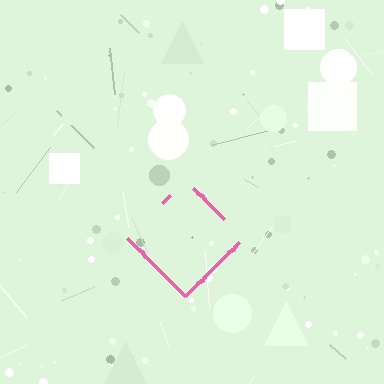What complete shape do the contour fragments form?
The contour fragments form a diamond.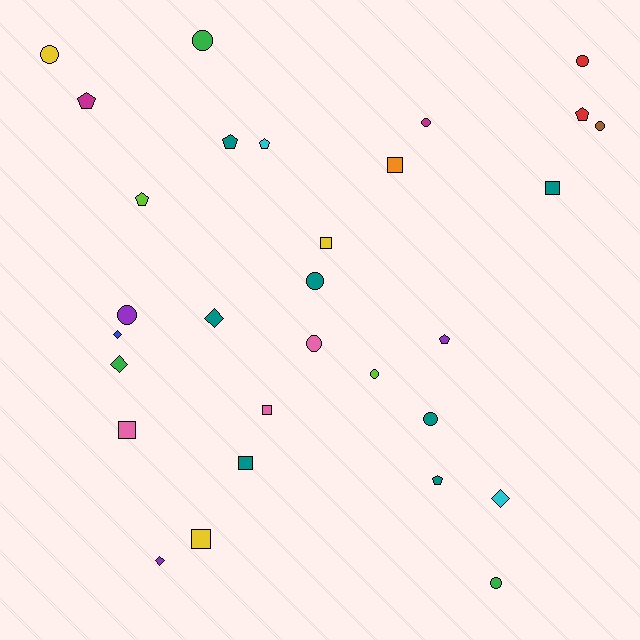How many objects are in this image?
There are 30 objects.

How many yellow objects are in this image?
There are 3 yellow objects.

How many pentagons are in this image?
There are 7 pentagons.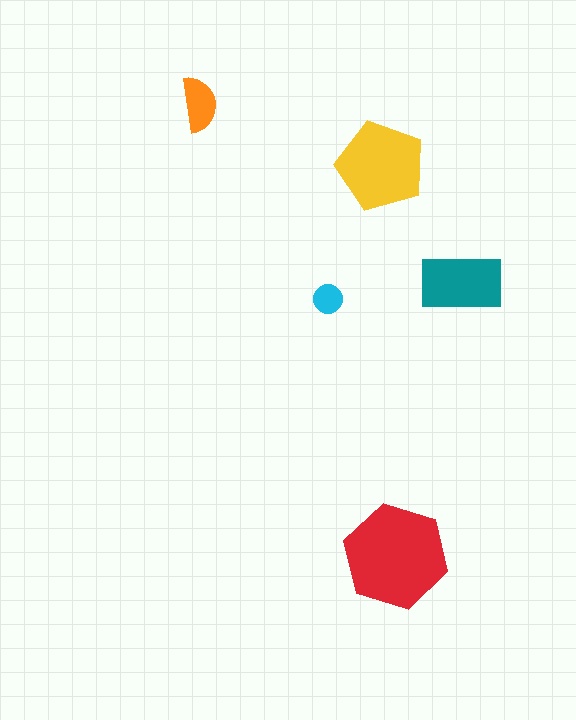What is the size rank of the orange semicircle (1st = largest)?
4th.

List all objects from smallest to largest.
The cyan circle, the orange semicircle, the teal rectangle, the yellow pentagon, the red hexagon.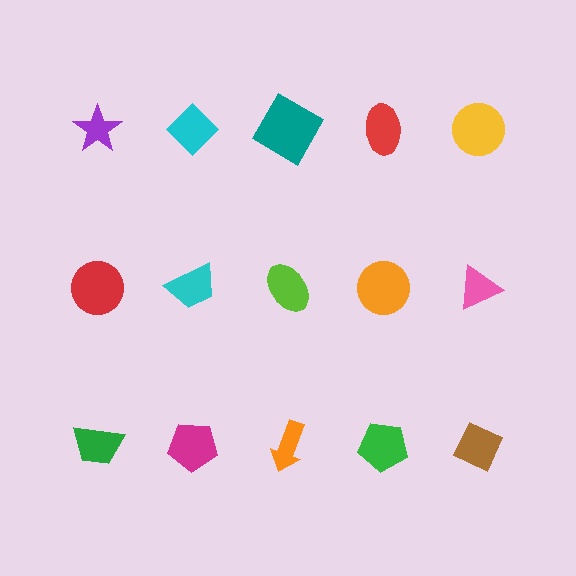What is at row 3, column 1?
A green trapezoid.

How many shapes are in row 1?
5 shapes.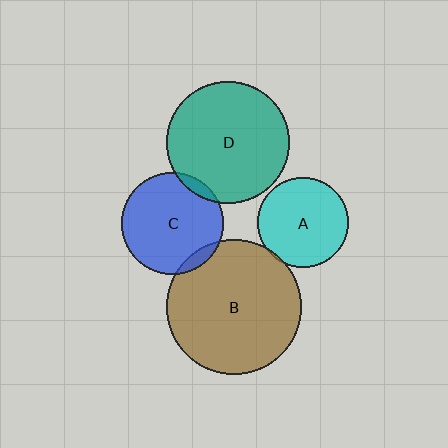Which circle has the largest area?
Circle B (brown).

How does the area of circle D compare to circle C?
Approximately 1.4 times.